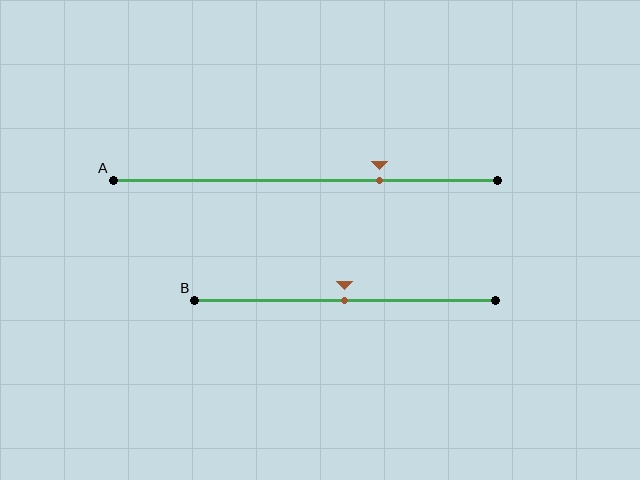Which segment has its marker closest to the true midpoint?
Segment B has its marker closest to the true midpoint.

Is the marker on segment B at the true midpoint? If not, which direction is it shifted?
Yes, the marker on segment B is at the true midpoint.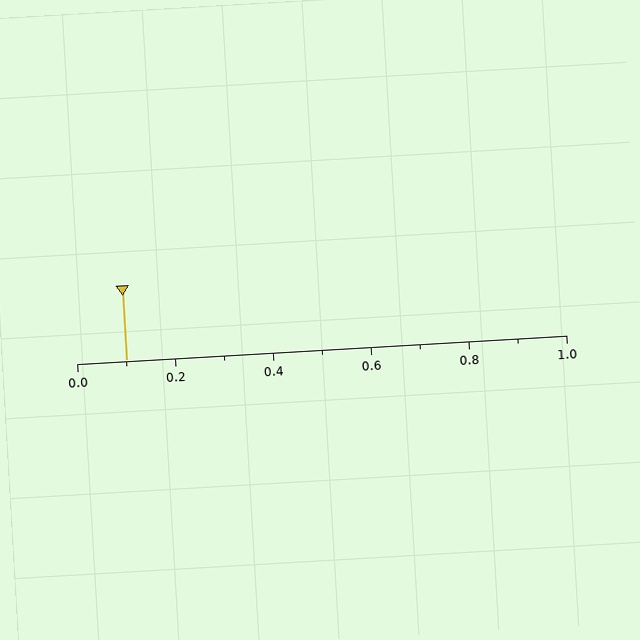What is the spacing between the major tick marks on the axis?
The major ticks are spaced 0.2 apart.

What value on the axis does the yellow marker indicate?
The marker indicates approximately 0.1.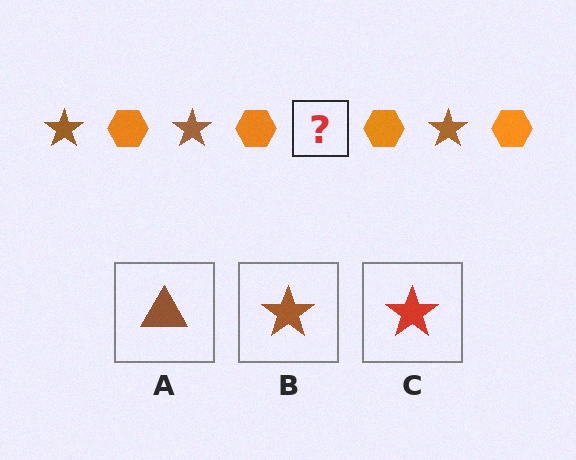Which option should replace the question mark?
Option B.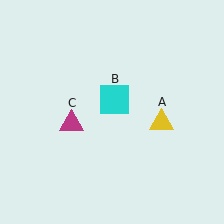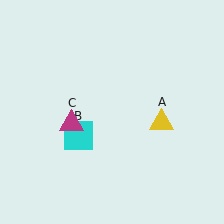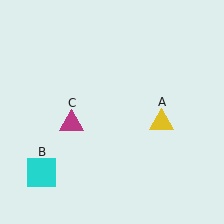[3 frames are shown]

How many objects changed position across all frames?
1 object changed position: cyan square (object B).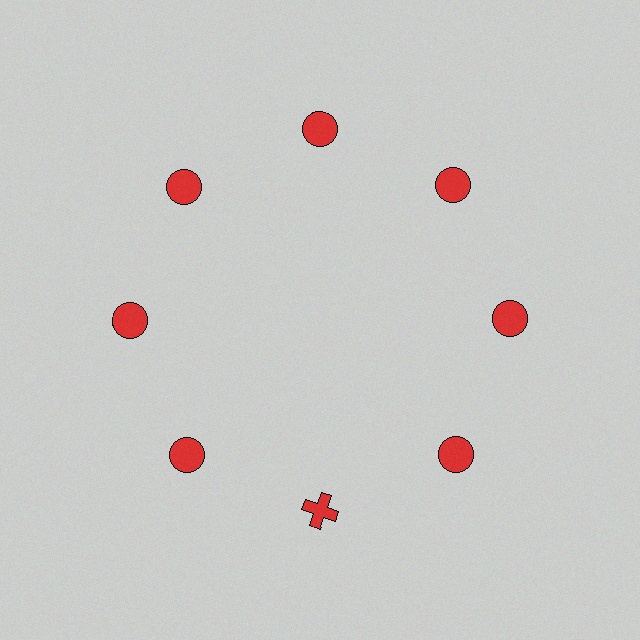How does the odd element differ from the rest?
It has a different shape: cross instead of circle.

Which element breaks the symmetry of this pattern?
The red cross at roughly the 6 o'clock position breaks the symmetry. All other shapes are red circles.